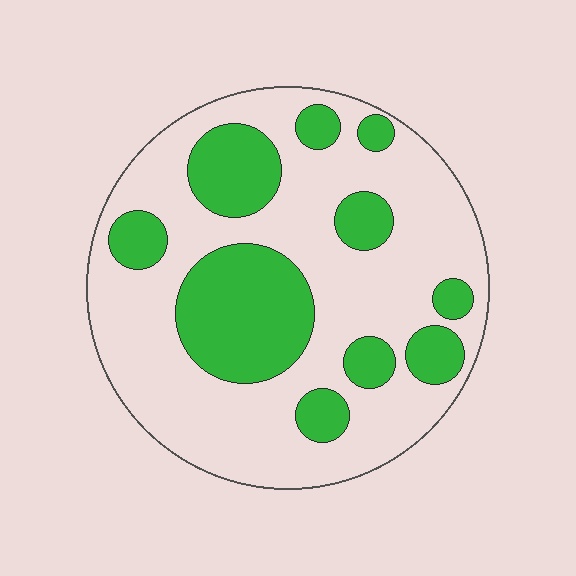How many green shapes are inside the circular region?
10.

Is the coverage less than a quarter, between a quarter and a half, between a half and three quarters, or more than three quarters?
Between a quarter and a half.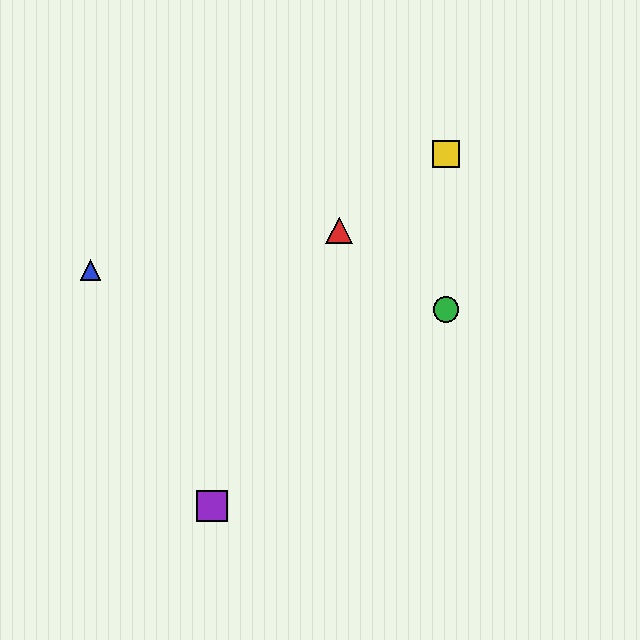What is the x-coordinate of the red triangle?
The red triangle is at x≈339.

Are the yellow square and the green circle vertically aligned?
Yes, both are at x≈446.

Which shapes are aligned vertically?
The green circle, the yellow square are aligned vertically.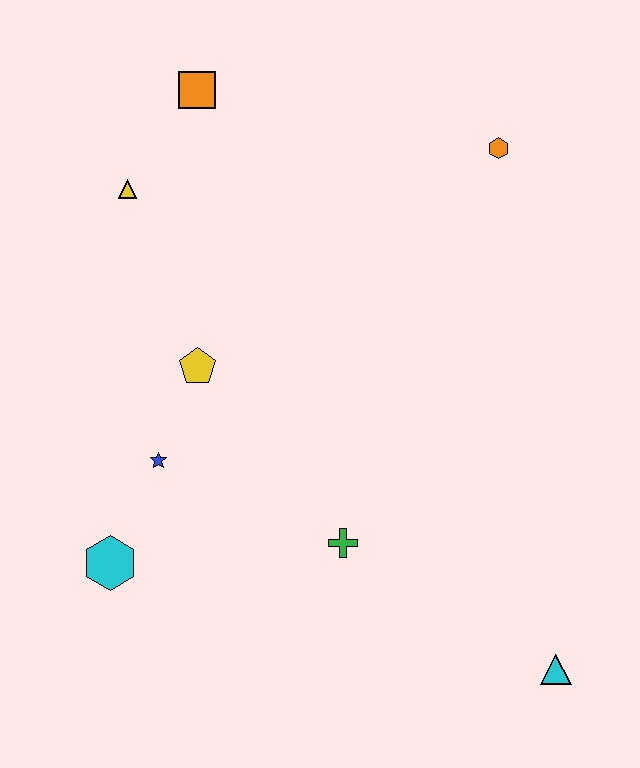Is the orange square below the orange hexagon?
No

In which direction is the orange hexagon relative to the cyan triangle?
The orange hexagon is above the cyan triangle.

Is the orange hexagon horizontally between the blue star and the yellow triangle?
No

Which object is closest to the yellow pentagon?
The blue star is closest to the yellow pentagon.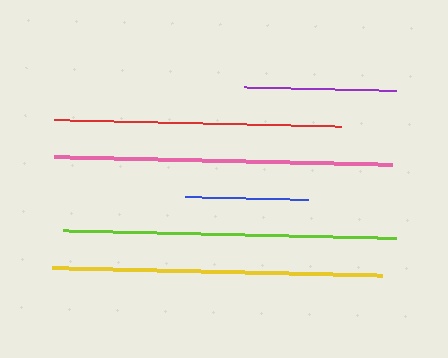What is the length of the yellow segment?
The yellow segment is approximately 330 pixels long.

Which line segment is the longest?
The pink line is the longest at approximately 338 pixels.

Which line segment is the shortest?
The blue line is the shortest at approximately 123 pixels.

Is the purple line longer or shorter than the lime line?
The lime line is longer than the purple line.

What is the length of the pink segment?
The pink segment is approximately 338 pixels long.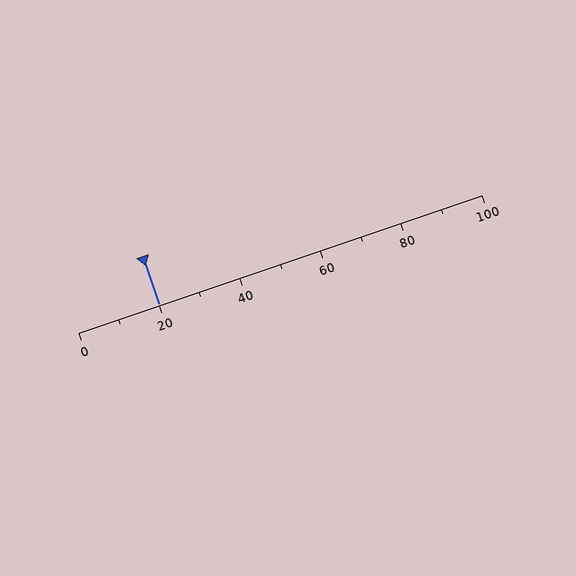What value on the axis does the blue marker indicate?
The marker indicates approximately 20.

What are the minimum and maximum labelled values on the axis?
The axis runs from 0 to 100.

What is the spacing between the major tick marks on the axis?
The major ticks are spaced 20 apart.